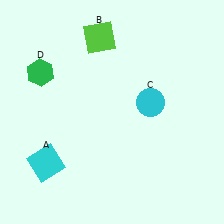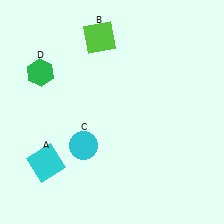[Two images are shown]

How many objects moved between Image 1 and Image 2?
1 object moved between the two images.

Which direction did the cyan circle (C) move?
The cyan circle (C) moved left.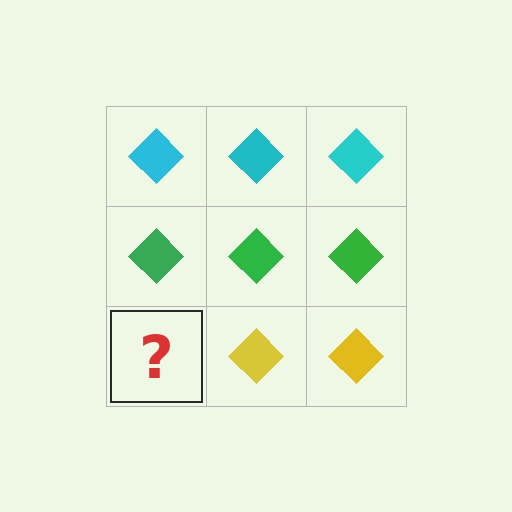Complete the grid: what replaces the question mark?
The question mark should be replaced with a yellow diamond.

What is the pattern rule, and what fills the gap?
The rule is that each row has a consistent color. The gap should be filled with a yellow diamond.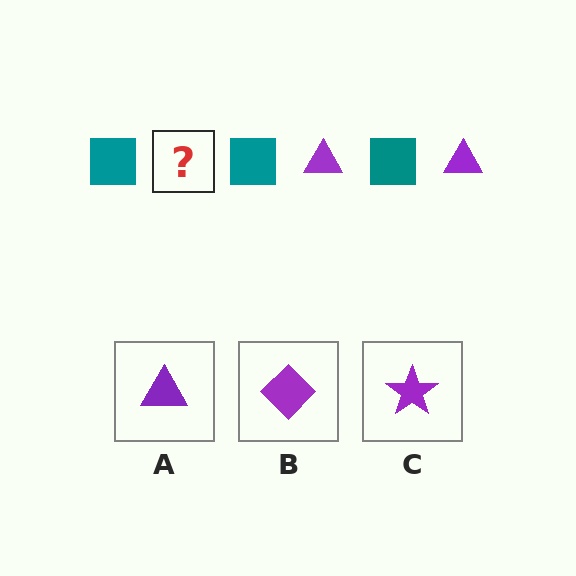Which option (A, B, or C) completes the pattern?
A.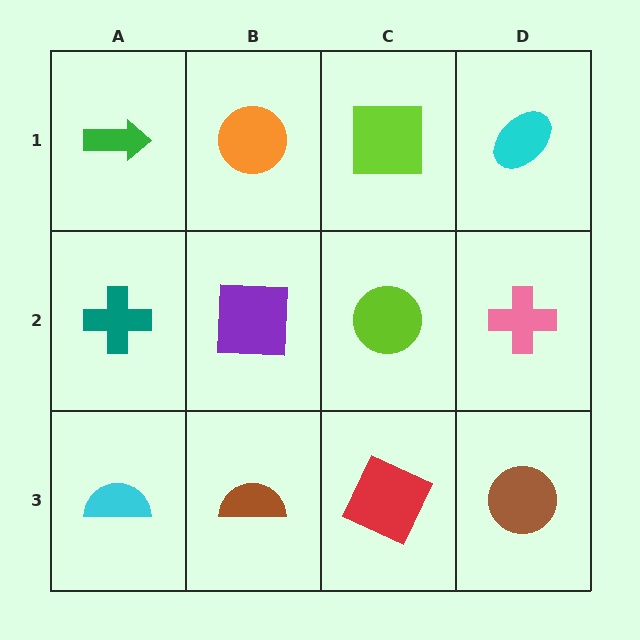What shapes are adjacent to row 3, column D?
A pink cross (row 2, column D), a red square (row 3, column C).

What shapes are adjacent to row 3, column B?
A purple square (row 2, column B), a cyan semicircle (row 3, column A), a red square (row 3, column C).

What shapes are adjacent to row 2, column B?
An orange circle (row 1, column B), a brown semicircle (row 3, column B), a teal cross (row 2, column A), a lime circle (row 2, column C).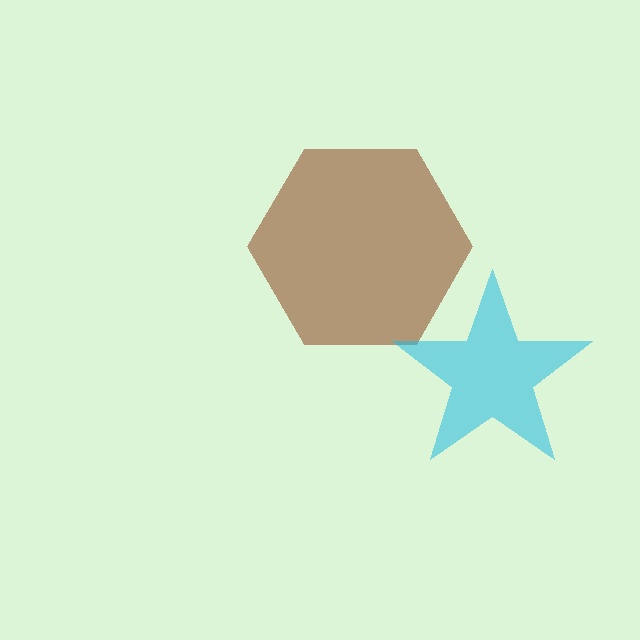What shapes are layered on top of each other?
The layered shapes are: a brown hexagon, a cyan star.